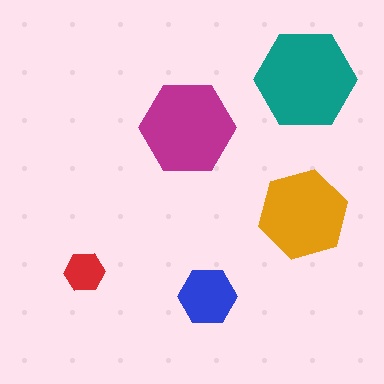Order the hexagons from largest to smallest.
the teal one, the magenta one, the orange one, the blue one, the red one.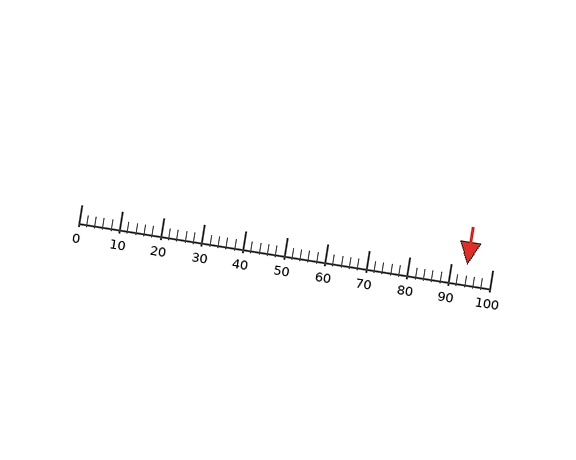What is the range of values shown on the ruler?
The ruler shows values from 0 to 100.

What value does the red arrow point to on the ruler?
The red arrow points to approximately 94.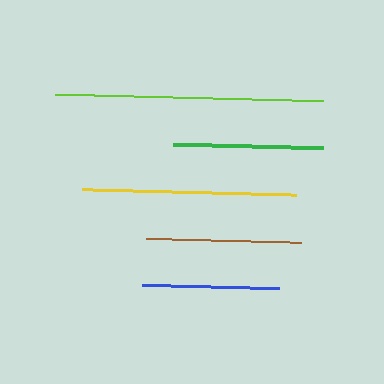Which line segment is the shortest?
The blue line is the shortest at approximately 137 pixels.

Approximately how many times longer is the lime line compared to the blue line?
The lime line is approximately 2.0 times the length of the blue line.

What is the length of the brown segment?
The brown segment is approximately 155 pixels long.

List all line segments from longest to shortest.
From longest to shortest: lime, yellow, brown, green, blue.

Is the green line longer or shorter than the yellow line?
The yellow line is longer than the green line.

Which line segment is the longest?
The lime line is the longest at approximately 267 pixels.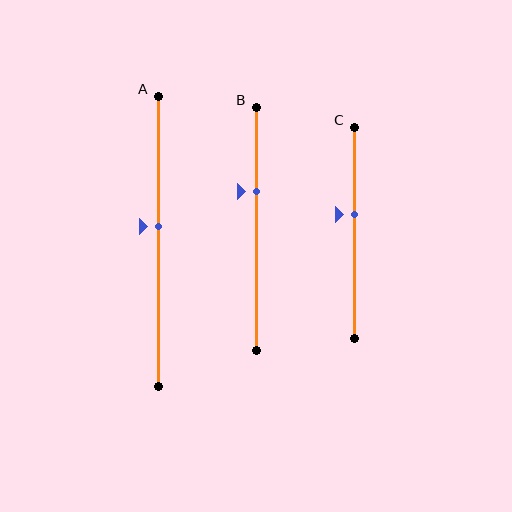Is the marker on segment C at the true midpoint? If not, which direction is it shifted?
No, the marker on segment C is shifted upward by about 9% of the segment length.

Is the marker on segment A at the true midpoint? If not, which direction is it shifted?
No, the marker on segment A is shifted upward by about 5% of the segment length.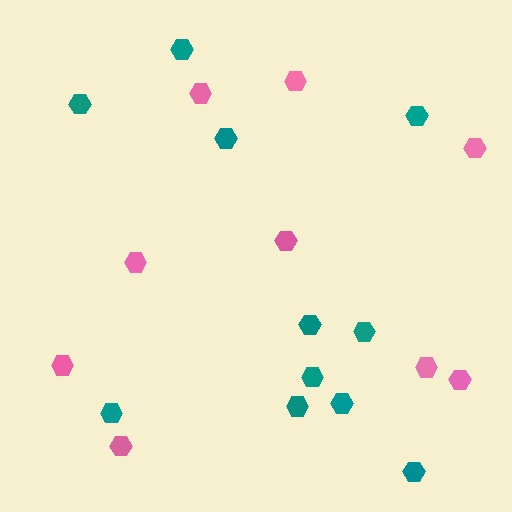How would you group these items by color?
There are 2 groups: one group of teal hexagons (11) and one group of pink hexagons (9).